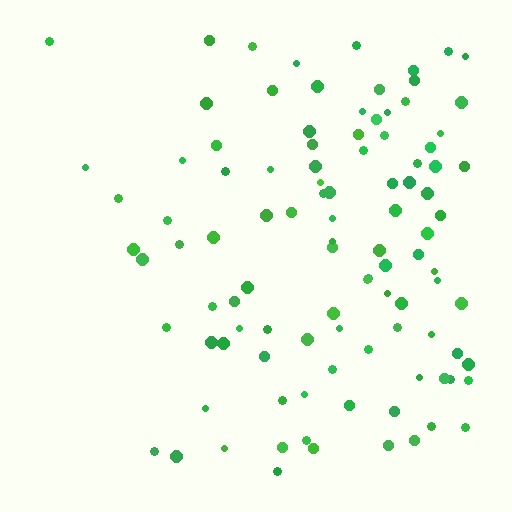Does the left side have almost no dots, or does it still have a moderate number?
Still a moderate number, just noticeably fewer than the right.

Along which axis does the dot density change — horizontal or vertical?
Horizontal.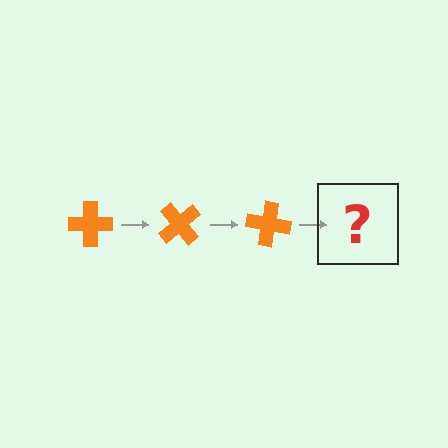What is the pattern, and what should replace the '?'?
The pattern is that the cross rotates 50 degrees each step. The '?' should be an orange cross rotated 150 degrees.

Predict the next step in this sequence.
The next step is an orange cross rotated 150 degrees.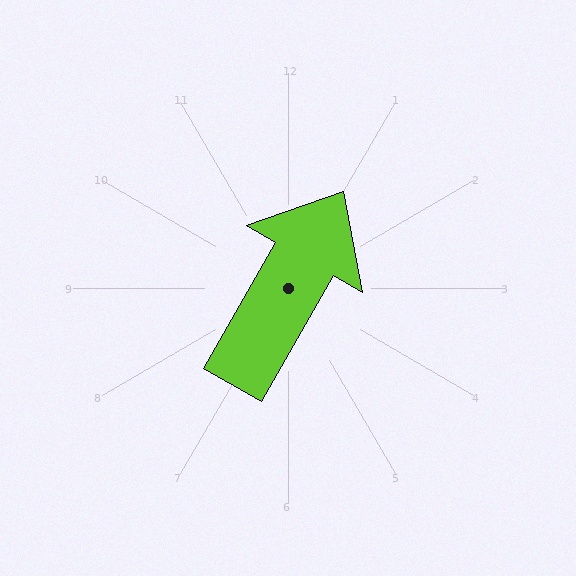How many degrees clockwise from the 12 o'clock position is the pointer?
Approximately 30 degrees.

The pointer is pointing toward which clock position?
Roughly 1 o'clock.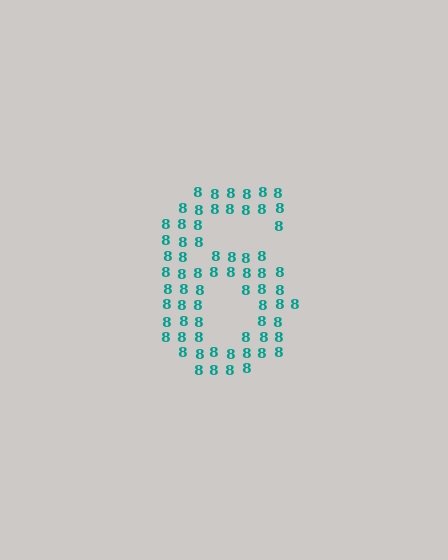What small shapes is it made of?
It is made of small digit 8's.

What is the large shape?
The large shape is the digit 6.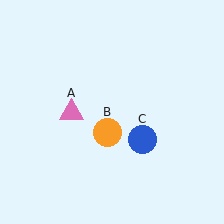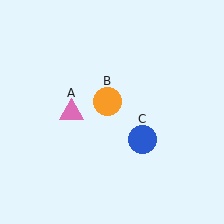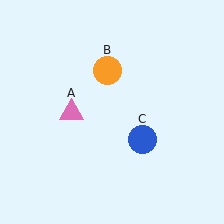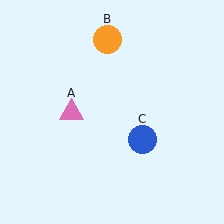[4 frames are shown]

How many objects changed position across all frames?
1 object changed position: orange circle (object B).